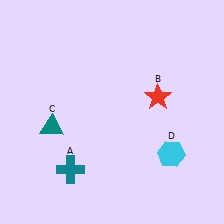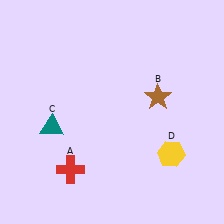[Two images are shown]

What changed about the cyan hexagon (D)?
In Image 1, D is cyan. In Image 2, it changed to yellow.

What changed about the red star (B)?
In Image 1, B is red. In Image 2, it changed to brown.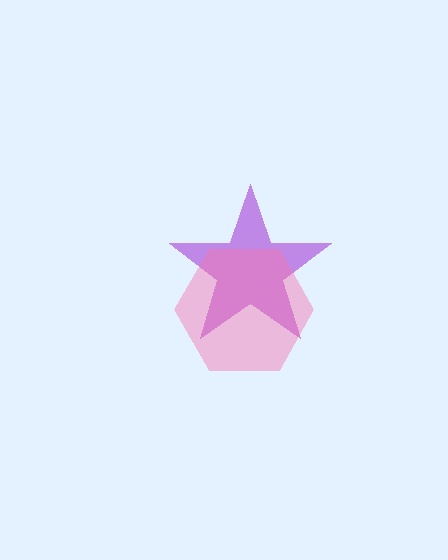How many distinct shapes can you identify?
There are 2 distinct shapes: a purple star, a pink hexagon.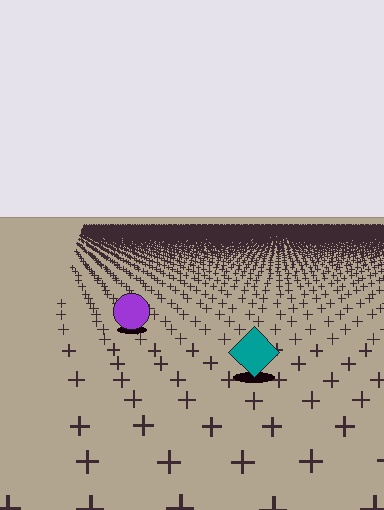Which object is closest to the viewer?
The teal diamond is closest. The texture marks near it are larger and more spread out.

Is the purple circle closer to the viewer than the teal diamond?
No. The teal diamond is closer — you can tell from the texture gradient: the ground texture is coarser near it.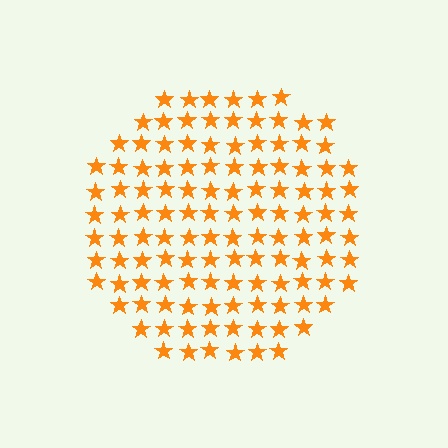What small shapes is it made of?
It is made of small stars.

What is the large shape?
The large shape is a circle.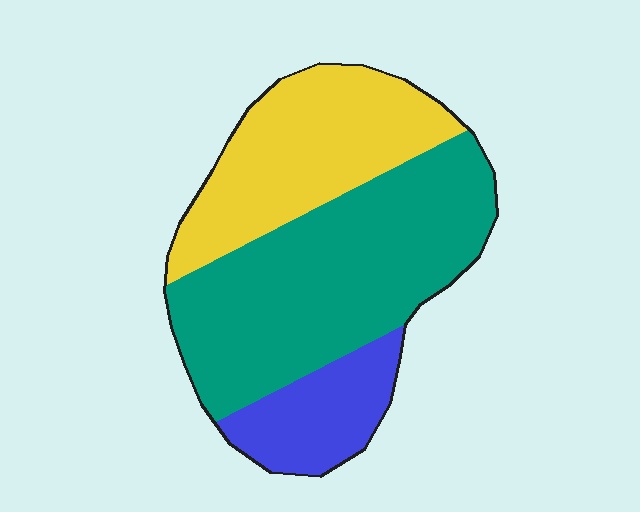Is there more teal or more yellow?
Teal.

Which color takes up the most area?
Teal, at roughly 50%.